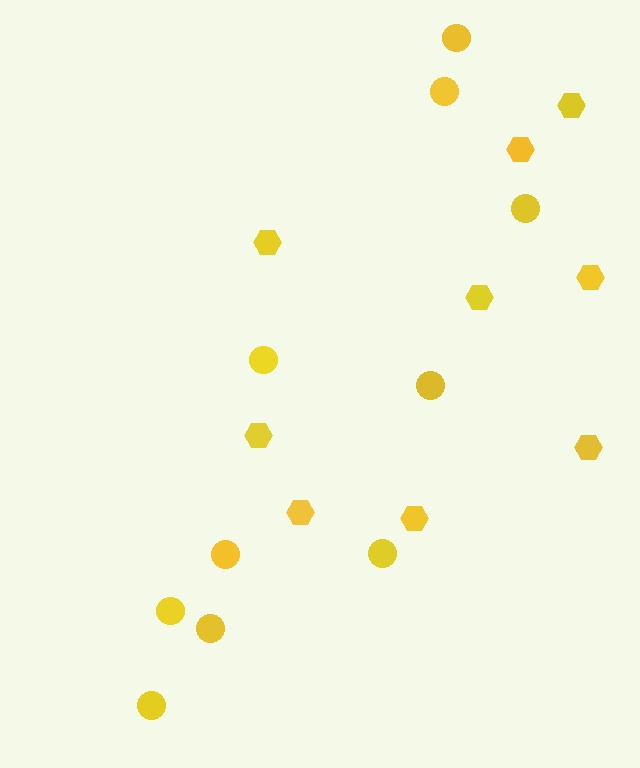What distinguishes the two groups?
There are 2 groups: one group of hexagons (9) and one group of circles (10).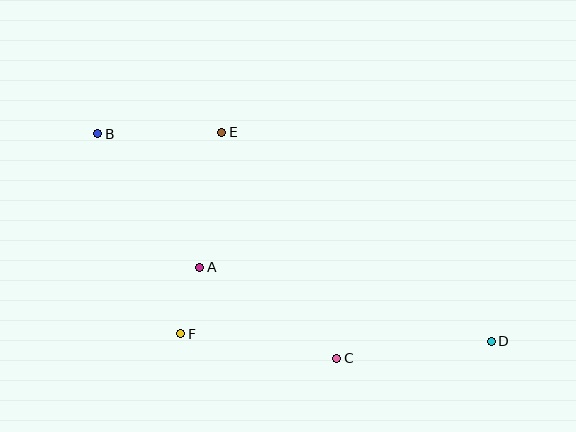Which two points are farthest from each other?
Points B and D are farthest from each other.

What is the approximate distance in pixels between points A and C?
The distance between A and C is approximately 165 pixels.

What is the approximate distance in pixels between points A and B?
The distance between A and B is approximately 168 pixels.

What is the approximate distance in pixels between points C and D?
The distance between C and D is approximately 155 pixels.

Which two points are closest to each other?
Points A and F are closest to each other.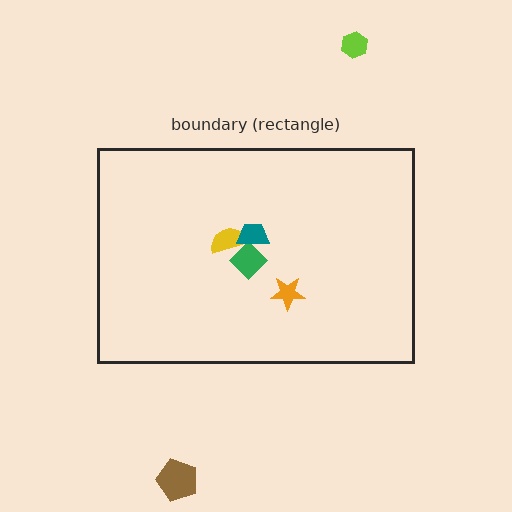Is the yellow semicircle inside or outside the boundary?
Inside.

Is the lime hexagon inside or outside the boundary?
Outside.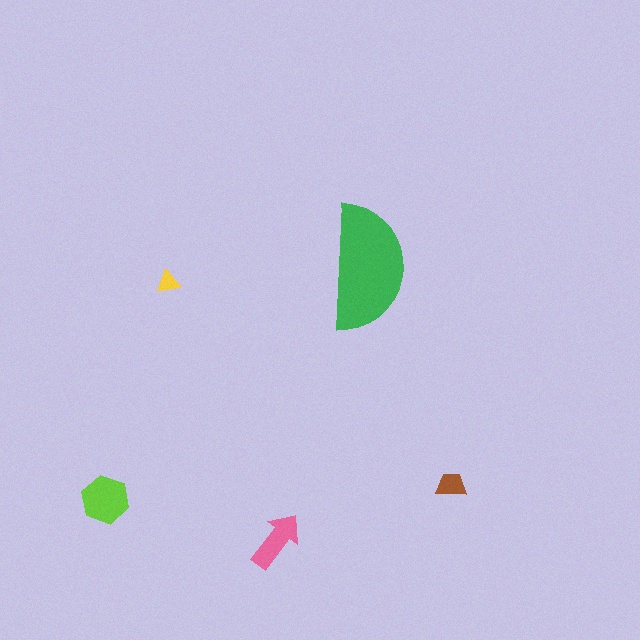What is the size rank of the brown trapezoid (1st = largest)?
4th.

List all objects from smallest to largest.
The yellow triangle, the brown trapezoid, the pink arrow, the lime hexagon, the green semicircle.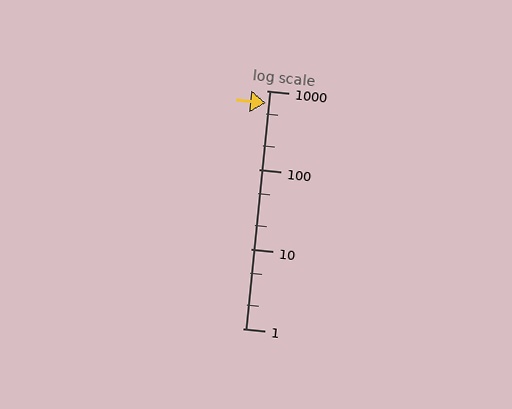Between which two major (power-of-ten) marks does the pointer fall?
The pointer is between 100 and 1000.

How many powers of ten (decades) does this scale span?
The scale spans 3 decades, from 1 to 1000.